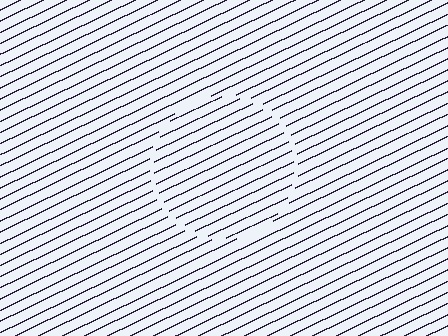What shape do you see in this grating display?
An illusory circle. The interior of the shape contains the same grating, shifted by half a period — the contour is defined by the phase discontinuity where line-ends from the inner and outer gratings abut.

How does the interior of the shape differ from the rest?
The interior of the shape contains the same grating, shifted by half a period — the contour is defined by the phase discontinuity where line-ends from the inner and outer gratings abut.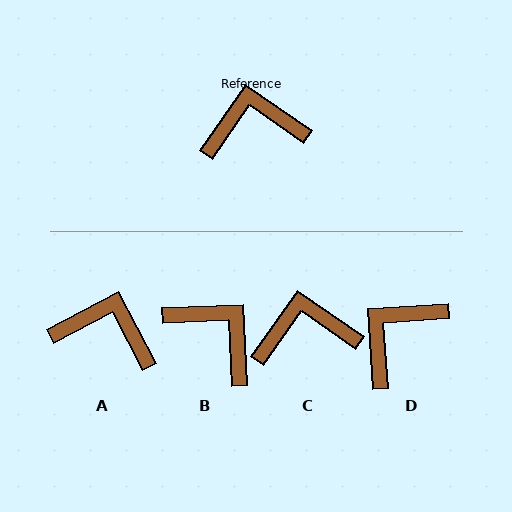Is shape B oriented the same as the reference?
No, it is off by about 53 degrees.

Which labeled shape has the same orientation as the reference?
C.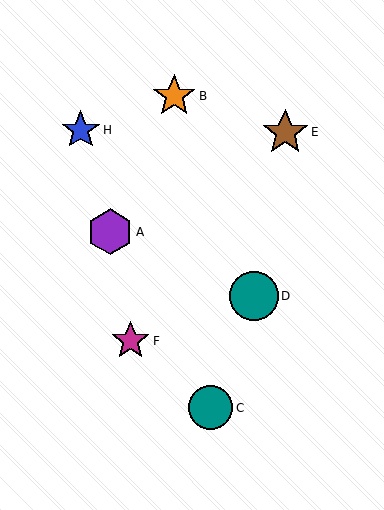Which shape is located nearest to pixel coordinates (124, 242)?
The purple hexagon (labeled A) at (110, 232) is nearest to that location.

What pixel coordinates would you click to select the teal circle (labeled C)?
Click at (211, 408) to select the teal circle C.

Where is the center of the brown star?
The center of the brown star is at (285, 132).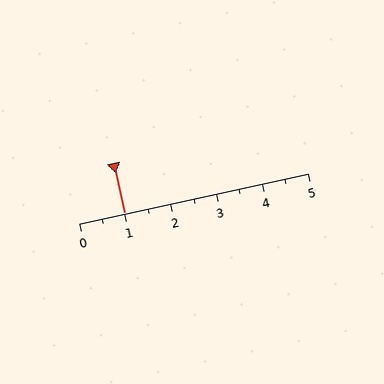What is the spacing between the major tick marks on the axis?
The major ticks are spaced 1 apart.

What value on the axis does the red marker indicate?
The marker indicates approximately 1.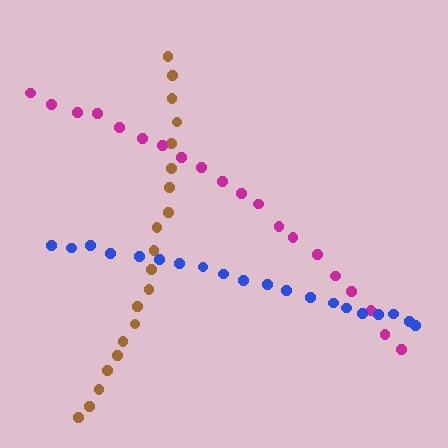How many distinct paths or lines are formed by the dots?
There are 3 distinct paths.